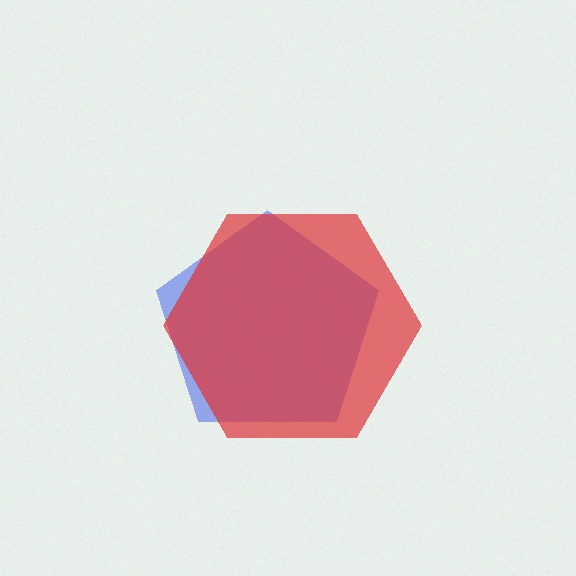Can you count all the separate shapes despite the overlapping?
Yes, there are 2 separate shapes.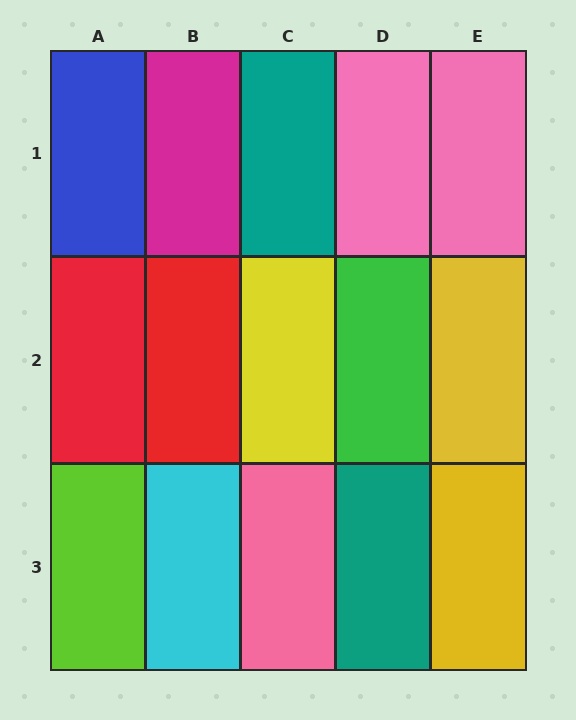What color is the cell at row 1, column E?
Pink.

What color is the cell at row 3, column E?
Yellow.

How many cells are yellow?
3 cells are yellow.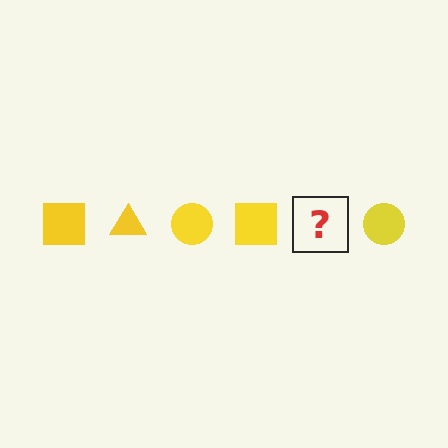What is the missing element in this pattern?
The missing element is a yellow triangle.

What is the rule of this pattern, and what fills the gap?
The rule is that the pattern cycles through square, triangle, circle shapes in yellow. The gap should be filled with a yellow triangle.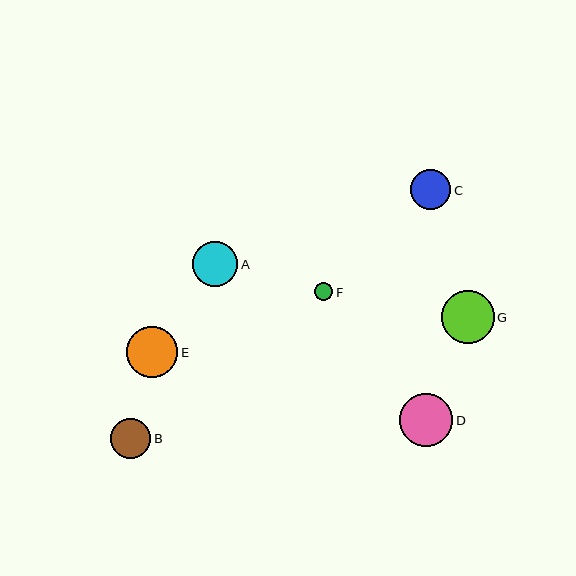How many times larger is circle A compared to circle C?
Circle A is approximately 1.1 times the size of circle C.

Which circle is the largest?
Circle G is the largest with a size of approximately 53 pixels.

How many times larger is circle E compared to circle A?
Circle E is approximately 1.1 times the size of circle A.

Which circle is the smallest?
Circle F is the smallest with a size of approximately 18 pixels.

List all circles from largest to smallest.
From largest to smallest: G, D, E, A, B, C, F.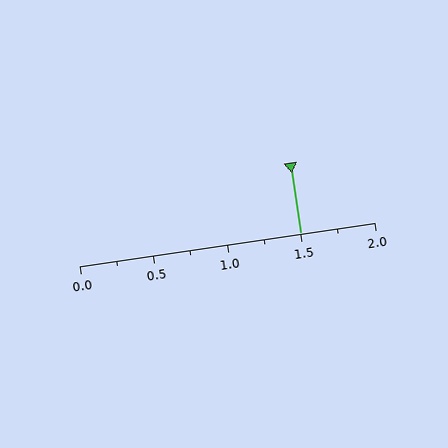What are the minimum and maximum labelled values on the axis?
The axis runs from 0.0 to 2.0.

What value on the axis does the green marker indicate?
The marker indicates approximately 1.5.